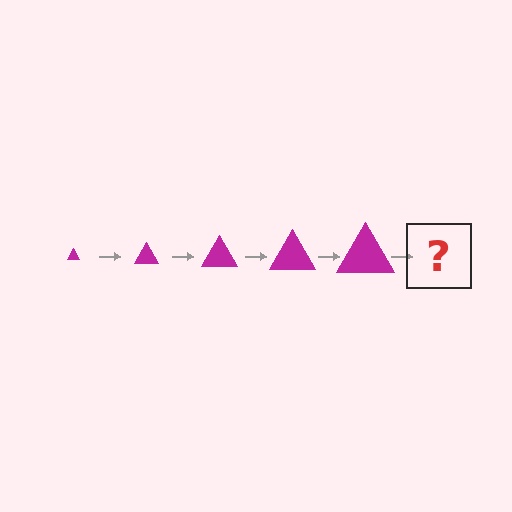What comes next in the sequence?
The next element should be a magenta triangle, larger than the previous one.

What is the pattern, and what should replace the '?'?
The pattern is that the triangle gets progressively larger each step. The '?' should be a magenta triangle, larger than the previous one.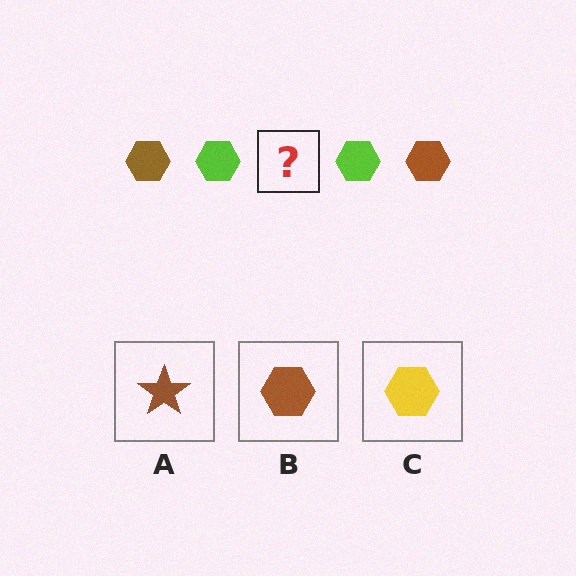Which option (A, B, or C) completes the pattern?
B.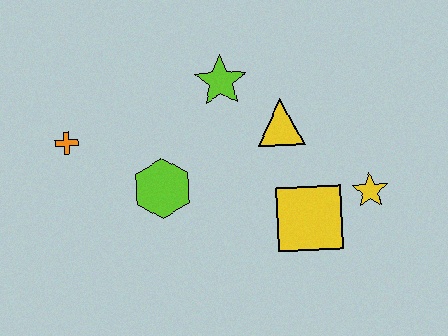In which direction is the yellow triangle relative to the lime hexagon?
The yellow triangle is to the right of the lime hexagon.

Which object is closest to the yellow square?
The yellow star is closest to the yellow square.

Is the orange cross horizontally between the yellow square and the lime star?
No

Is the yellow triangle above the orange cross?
Yes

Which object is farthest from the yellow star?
The orange cross is farthest from the yellow star.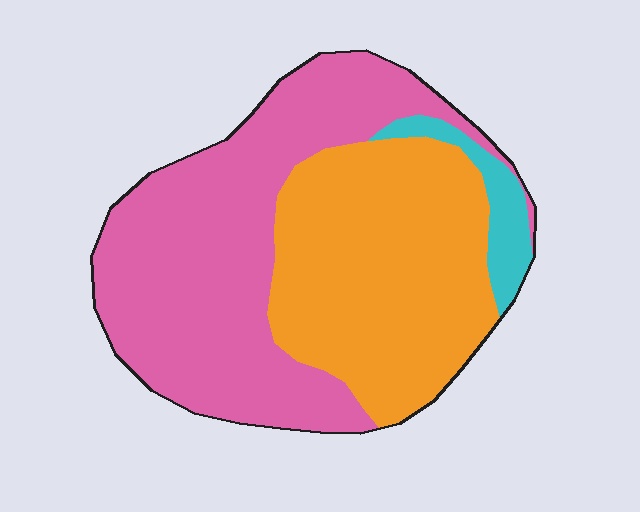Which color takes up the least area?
Cyan, at roughly 5%.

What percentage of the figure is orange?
Orange covers 42% of the figure.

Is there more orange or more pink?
Pink.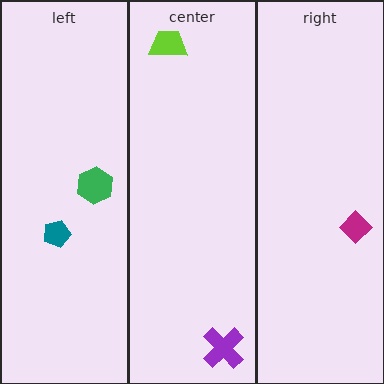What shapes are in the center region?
The purple cross, the lime trapezoid.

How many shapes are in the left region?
2.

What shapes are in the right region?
The magenta diamond.